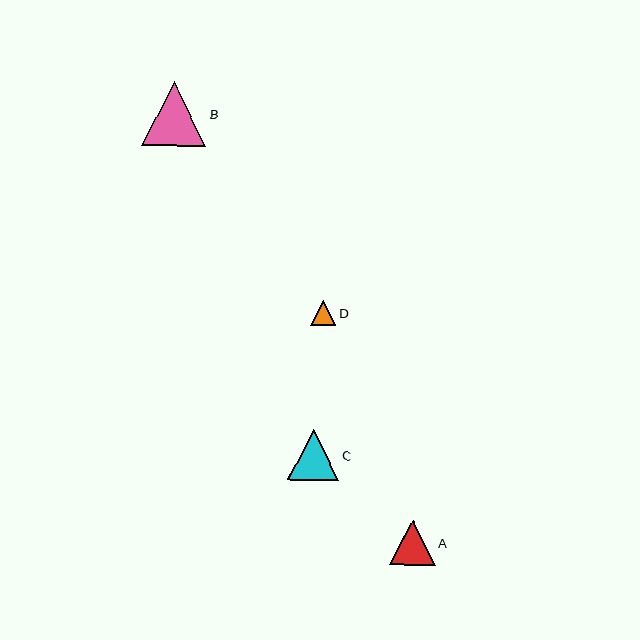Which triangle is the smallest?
Triangle D is the smallest with a size of approximately 25 pixels.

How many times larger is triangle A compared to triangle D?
Triangle A is approximately 1.8 times the size of triangle D.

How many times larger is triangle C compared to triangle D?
Triangle C is approximately 2.0 times the size of triangle D.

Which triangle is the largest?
Triangle B is the largest with a size of approximately 64 pixels.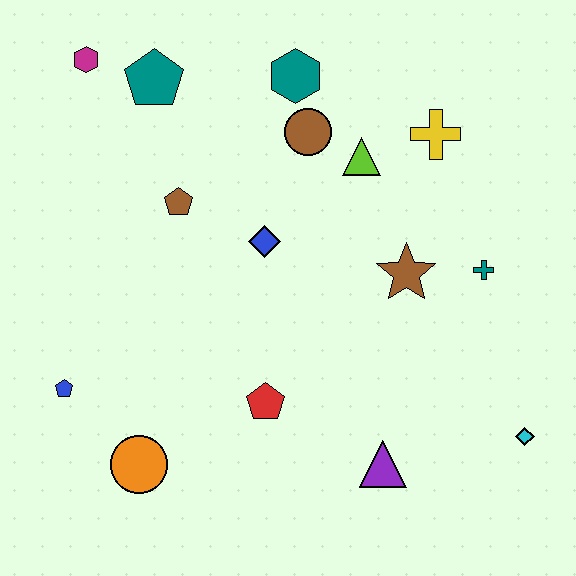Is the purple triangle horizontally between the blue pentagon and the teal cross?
Yes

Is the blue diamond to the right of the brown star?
No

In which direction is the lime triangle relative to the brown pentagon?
The lime triangle is to the right of the brown pentagon.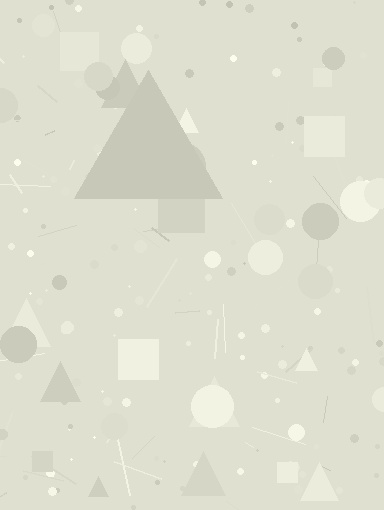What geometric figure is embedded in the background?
A triangle is embedded in the background.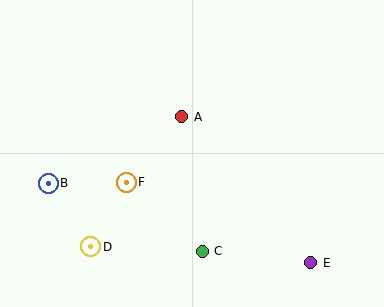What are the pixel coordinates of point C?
Point C is at (202, 251).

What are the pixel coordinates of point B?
Point B is at (48, 183).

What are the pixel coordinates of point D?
Point D is at (91, 247).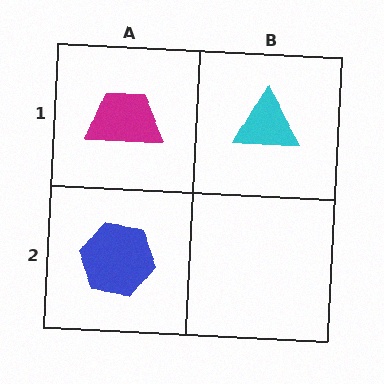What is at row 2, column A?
A blue hexagon.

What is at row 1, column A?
A magenta trapezoid.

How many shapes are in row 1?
2 shapes.